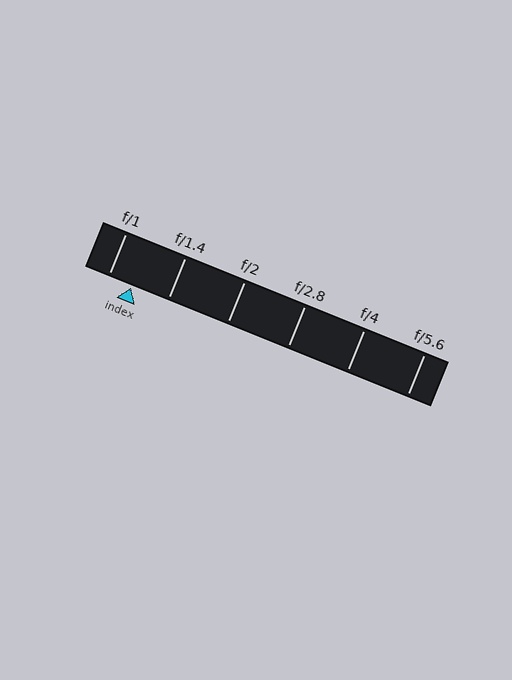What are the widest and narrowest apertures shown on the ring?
The widest aperture shown is f/1 and the narrowest is f/5.6.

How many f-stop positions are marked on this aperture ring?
There are 6 f-stop positions marked.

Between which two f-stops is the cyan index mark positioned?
The index mark is between f/1 and f/1.4.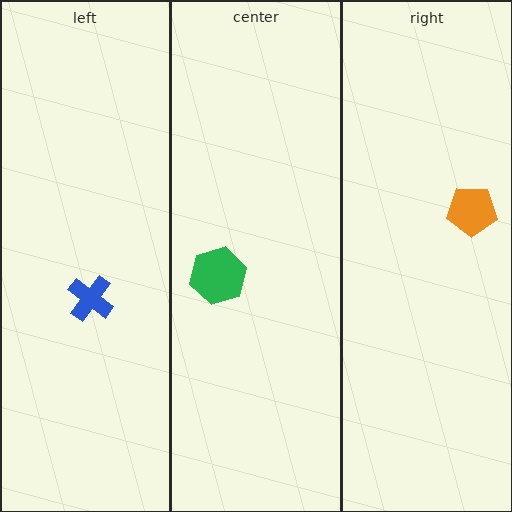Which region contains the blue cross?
The left region.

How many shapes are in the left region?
1.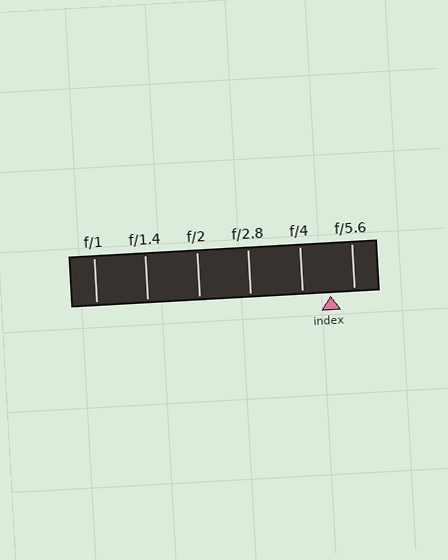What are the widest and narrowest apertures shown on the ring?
The widest aperture shown is f/1 and the narrowest is f/5.6.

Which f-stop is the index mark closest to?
The index mark is closest to f/5.6.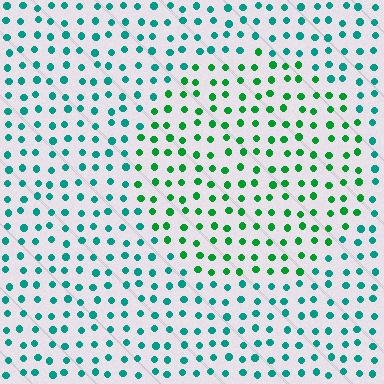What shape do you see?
I see a circle.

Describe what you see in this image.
The image is filled with small teal elements in a uniform arrangement. A circle-shaped region is visible where the elements are tinted to a slightly different hue, forming a subtle color boundary.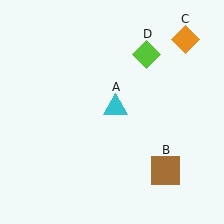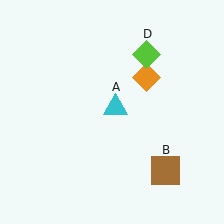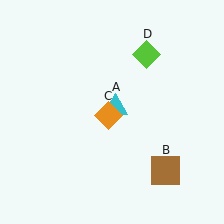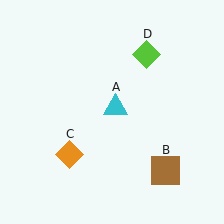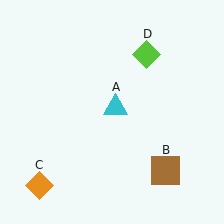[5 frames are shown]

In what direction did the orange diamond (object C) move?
The orange diamond (object C) moved down and to the left.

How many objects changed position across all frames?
1 object changed position: orange diamond (object C).